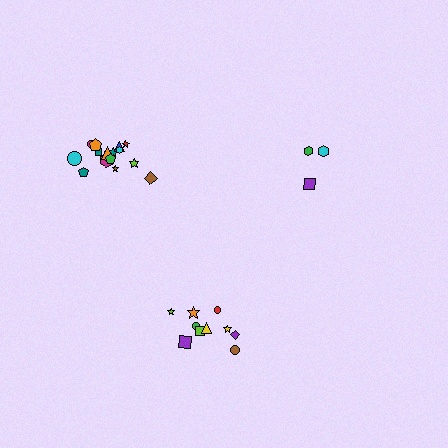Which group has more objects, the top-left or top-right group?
The top-left group.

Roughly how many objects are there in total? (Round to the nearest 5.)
Roughly 30 objects in total.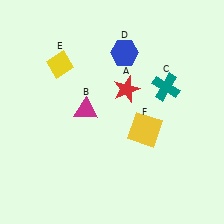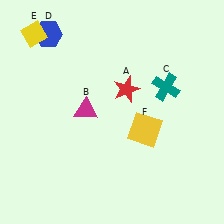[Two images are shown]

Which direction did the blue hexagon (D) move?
The blue hexagon (D) moved left.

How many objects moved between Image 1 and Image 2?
2 objects moved between the two images.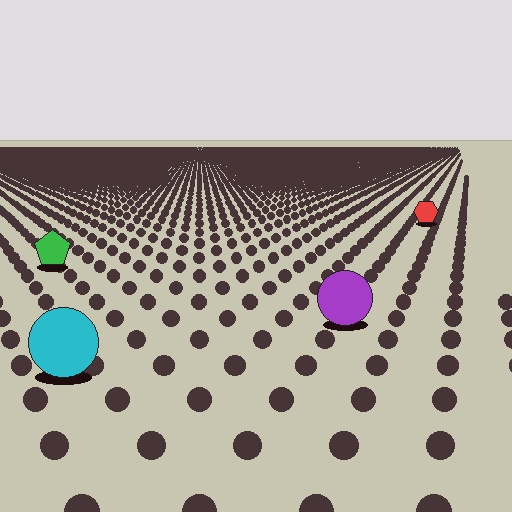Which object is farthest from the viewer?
The red hexagon is farthest from the viewer. It appears smaller and the ground texture around it is denser.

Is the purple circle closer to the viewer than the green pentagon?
Yes. The purple circle is closer — you can tell from the texture gradient: the ground texture is coarser near it.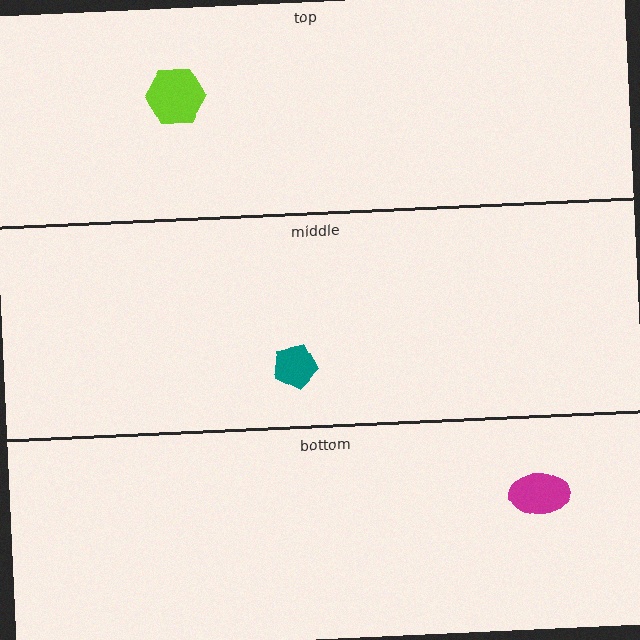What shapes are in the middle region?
The teal pentagon.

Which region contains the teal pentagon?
The middle region.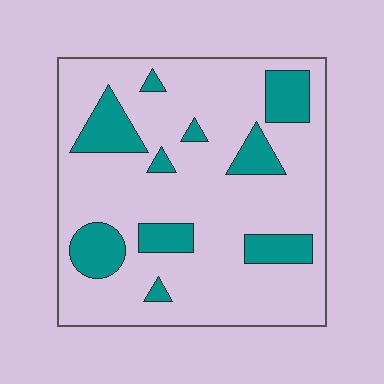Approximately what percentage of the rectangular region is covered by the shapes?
Approximately 20%.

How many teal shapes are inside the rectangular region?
10.